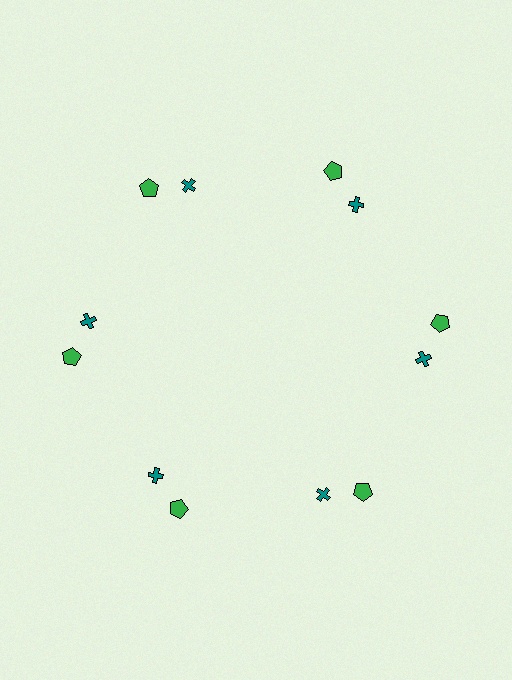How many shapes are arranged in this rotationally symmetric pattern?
There are 12 shapes, arranged in 6 groups of 2.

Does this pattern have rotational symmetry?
Yes, this pattern has 6-fold rotational symmetry. It looks the same after rotating 60 degrees around the center.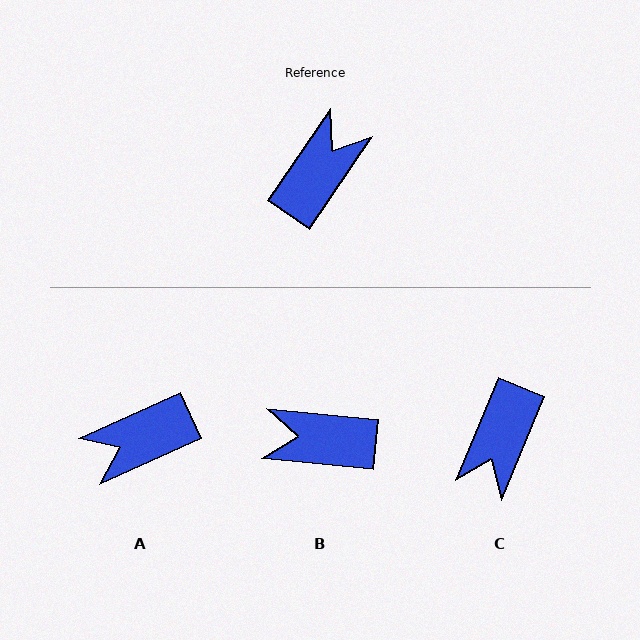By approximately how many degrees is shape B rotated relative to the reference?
Approximately 119 degrees counter-clockwise.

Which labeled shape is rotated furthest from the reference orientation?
C, about 169 degrees away.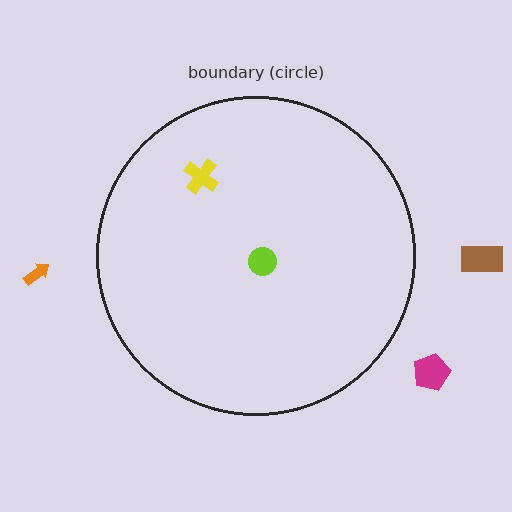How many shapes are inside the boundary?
2 inside, 3 outside.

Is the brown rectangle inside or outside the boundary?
Outside.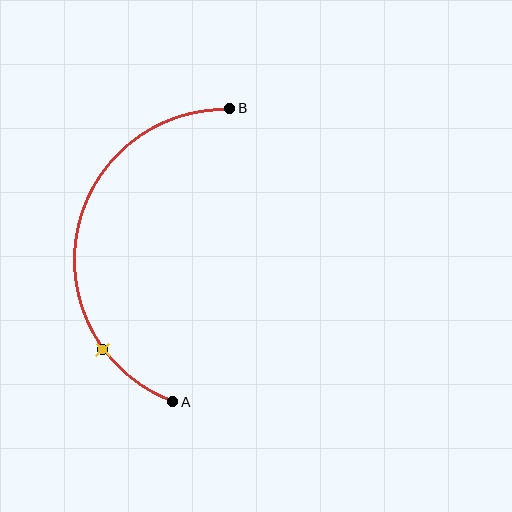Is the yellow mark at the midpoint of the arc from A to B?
No. The yellow mark lies on the arc but is closer to endpoint A. The arc midpoint would be at the point on the curve equidistant along the arc from both A and B.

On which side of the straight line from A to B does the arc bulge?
The arc bulges to the left of the straight line connecting A and B.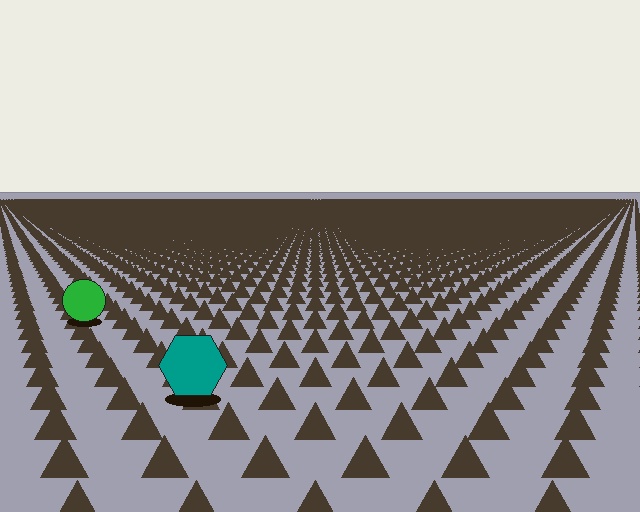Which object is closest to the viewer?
The teal hexagon is closest. The texture marks near it are larger and more spread out.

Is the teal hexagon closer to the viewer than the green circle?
Yes. The teal hexagon is closer — you can tell from the texture gradient: the ground texture is coarser near it.